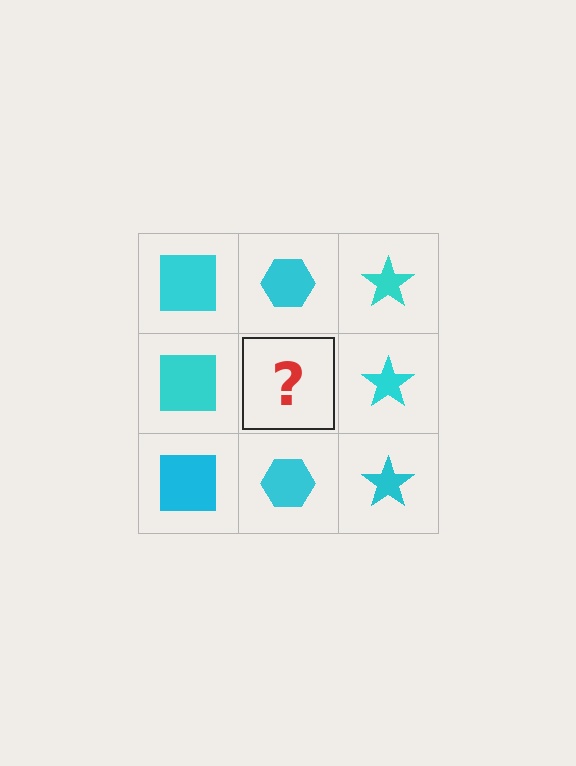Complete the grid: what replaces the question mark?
The question mark should be replaced with a cyan hexagon.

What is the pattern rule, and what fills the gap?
The rule is that each column has a consistent shape. The gap should be filled with a cyan hexagon.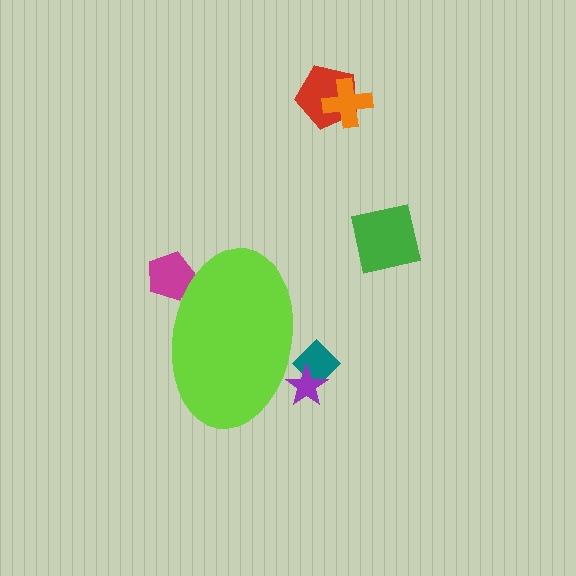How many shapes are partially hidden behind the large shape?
3 shapes are partially hidden.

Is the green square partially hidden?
No, the green square is fully visible.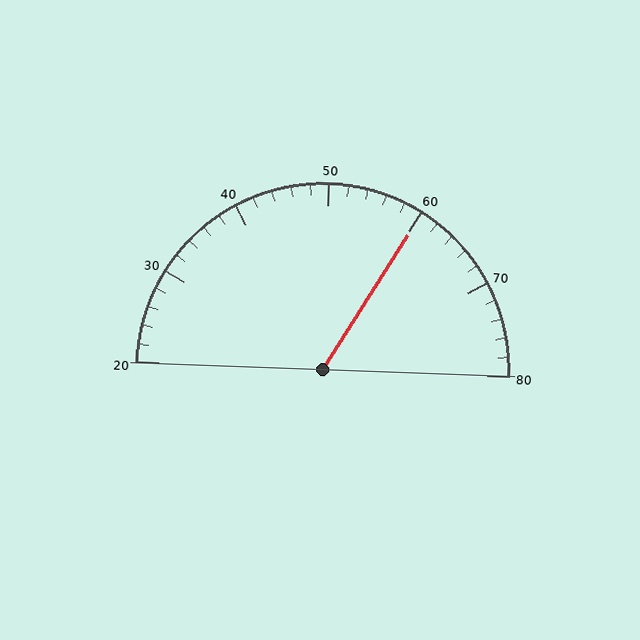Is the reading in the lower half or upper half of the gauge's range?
The reading is in the upper half of the range (20 to 80).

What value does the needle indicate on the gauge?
The needle indicates approximately 60.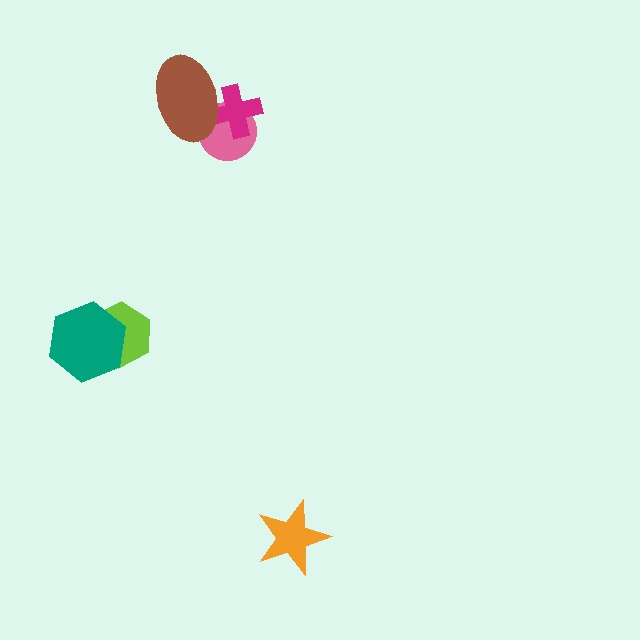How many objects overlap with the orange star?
0 objects overlap with the orange star.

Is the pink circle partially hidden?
Yes, it is partially covered by another shape.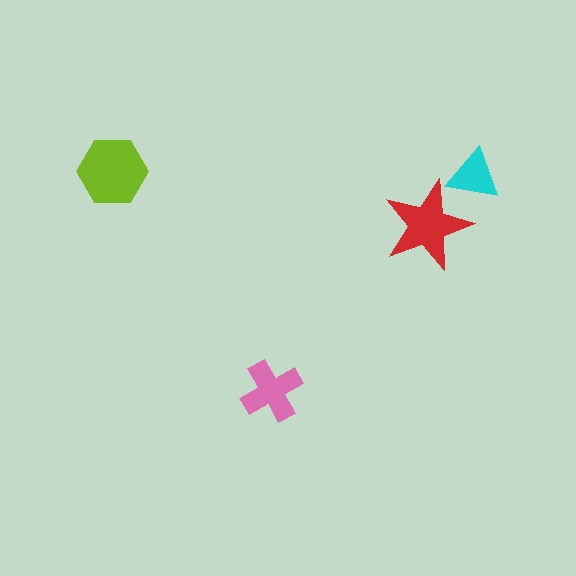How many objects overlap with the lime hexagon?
0 objects overlap with the lime hexagon.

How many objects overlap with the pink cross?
0 objects overlap with the pink cross.